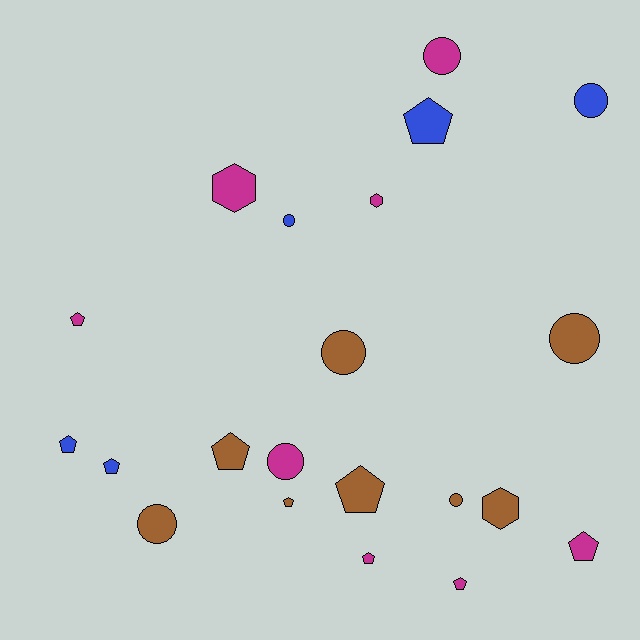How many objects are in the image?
There are 21 objects.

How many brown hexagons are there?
There is 1 brown hexagon.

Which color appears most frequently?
Magenta, with 8 objects.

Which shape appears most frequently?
Pentagon, with 10 objects.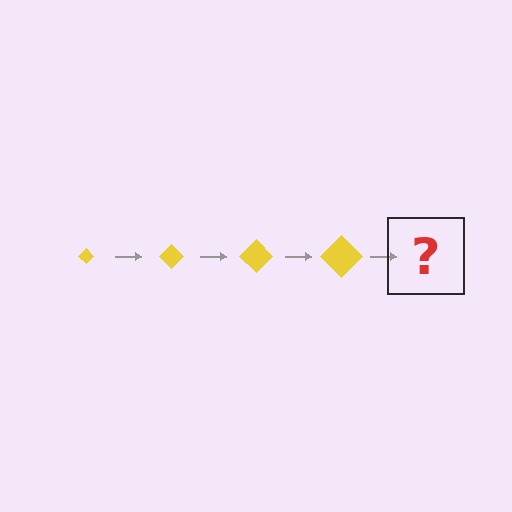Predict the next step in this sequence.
The next step is a yellow diamond, larger than the previous one.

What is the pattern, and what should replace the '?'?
The pattern is that the diamond gets progressively larger each step. The '?' should be a yellow diamond, larger than the previous one.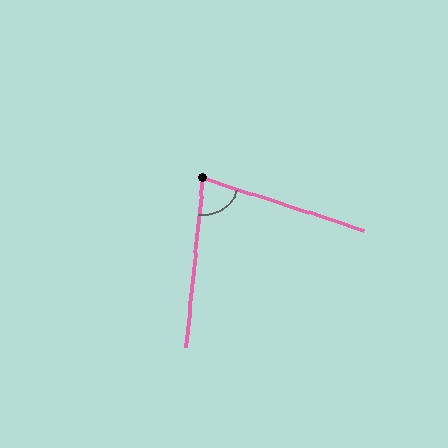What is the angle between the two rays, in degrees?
Approximately 78 degrees.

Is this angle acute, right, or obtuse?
It is acute.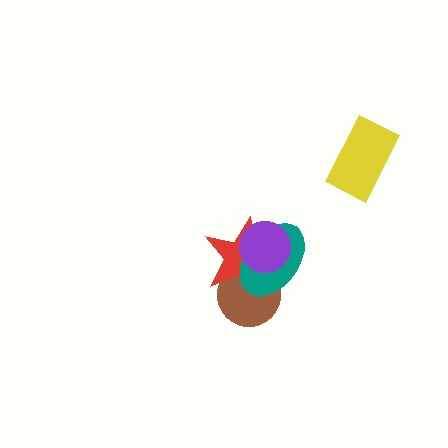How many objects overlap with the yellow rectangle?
0 objects overlap with the yellow rectangle.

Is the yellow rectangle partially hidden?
No, no other shape covers it.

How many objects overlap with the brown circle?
3 objects overlap with the brown circle.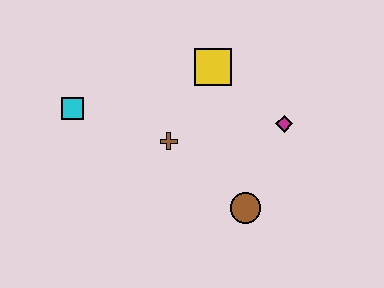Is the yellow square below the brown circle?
No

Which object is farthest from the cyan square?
The magenta diamond is farthest from the cyan square.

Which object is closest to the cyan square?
The brown cross is closest to the cyan square.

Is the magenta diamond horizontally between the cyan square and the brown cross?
No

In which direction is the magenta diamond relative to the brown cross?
The magenta diamond is to the right of the brown cross.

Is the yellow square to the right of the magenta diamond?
No